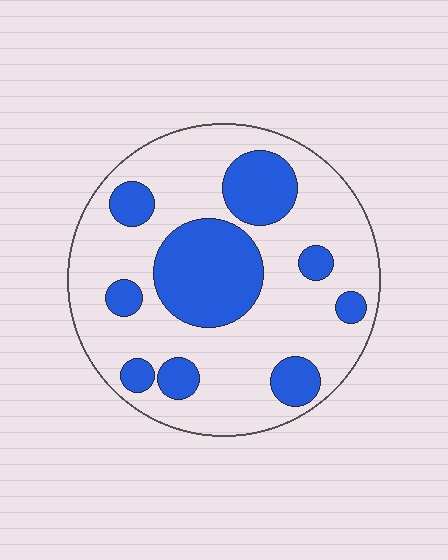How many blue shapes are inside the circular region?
9.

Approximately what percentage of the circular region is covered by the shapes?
Approximately 30%.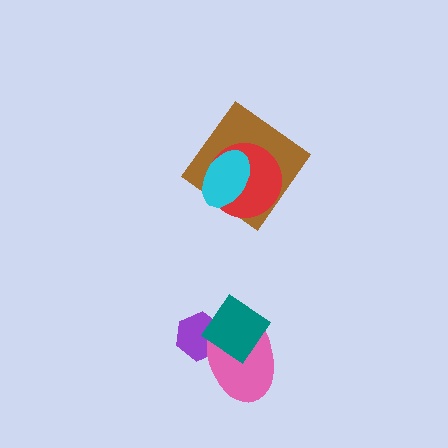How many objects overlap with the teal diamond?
2 objects overlap with the teal diamond.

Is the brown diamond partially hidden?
Yes, it is partially covered by another shape.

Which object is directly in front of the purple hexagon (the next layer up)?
The pink ellipse is directly in front of the purple hexagon.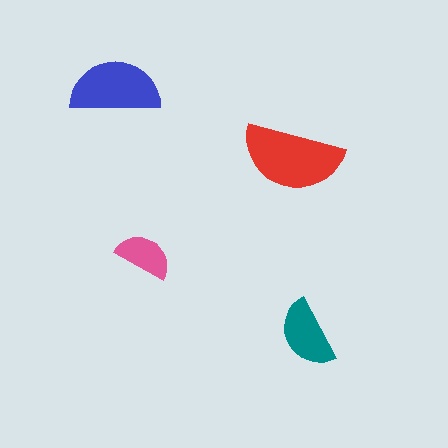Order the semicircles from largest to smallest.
the red one, the blue one, the teal one, the pink one.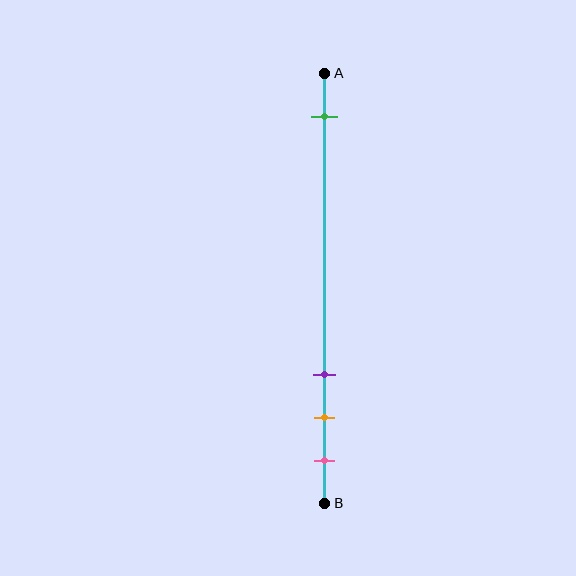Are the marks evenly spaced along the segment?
No, the marks are not evenly spaced.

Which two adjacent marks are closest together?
The orange and pink marks are the closest adjacent pair.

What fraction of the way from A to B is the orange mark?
The orange mark is approximately 80% (0.8) of the way from A to B.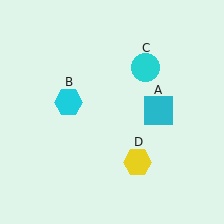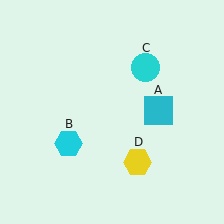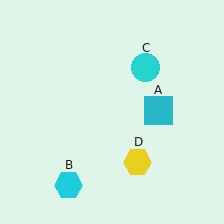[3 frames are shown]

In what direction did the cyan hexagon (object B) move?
The cyan hexagon (object B) moved down.